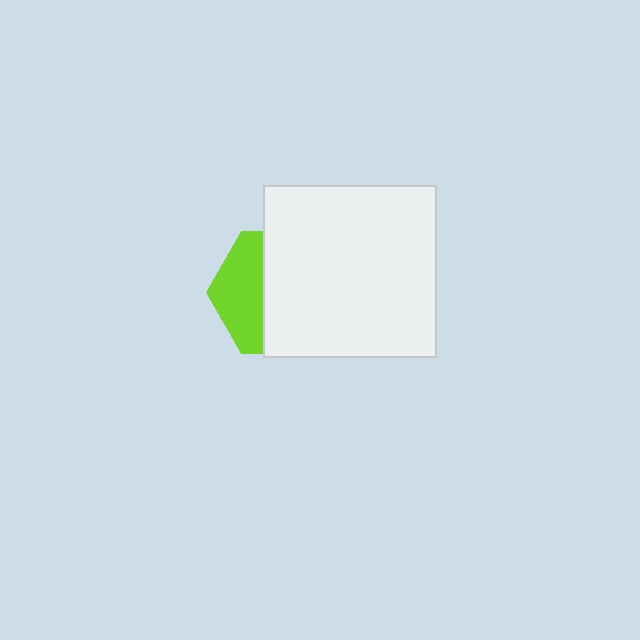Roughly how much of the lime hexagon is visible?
A small part of it is visible (roughly 38%).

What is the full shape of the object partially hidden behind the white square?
The partially hidden object is a lime hexagon.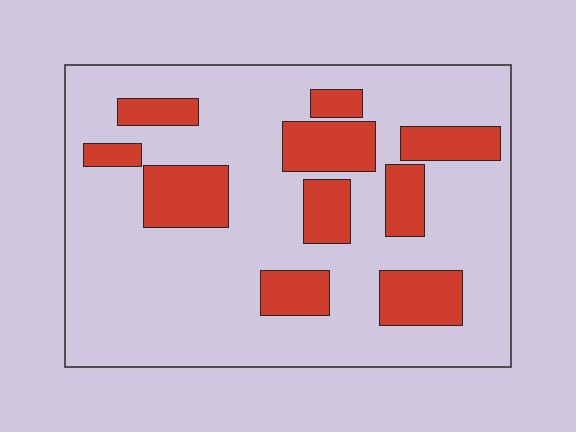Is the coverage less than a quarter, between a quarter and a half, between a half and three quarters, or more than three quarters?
Less than a quarter.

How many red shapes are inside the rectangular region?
10.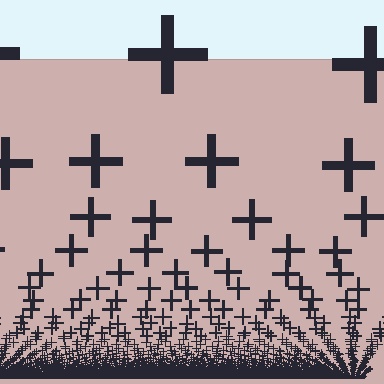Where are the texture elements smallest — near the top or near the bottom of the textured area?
Near the bottom.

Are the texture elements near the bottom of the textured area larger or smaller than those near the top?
Smaller. The gradient is inverted — elements near the bottom are smaller and denser.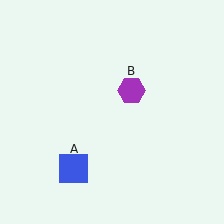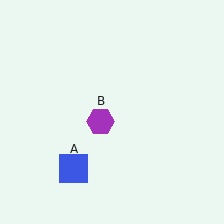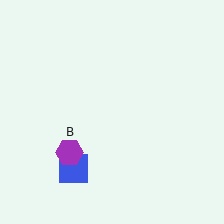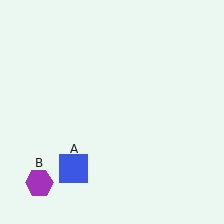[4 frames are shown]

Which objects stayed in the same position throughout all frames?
Blue square (object A) remained stationary.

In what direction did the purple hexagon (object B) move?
The purple hexagon (object B) moved down and to the left.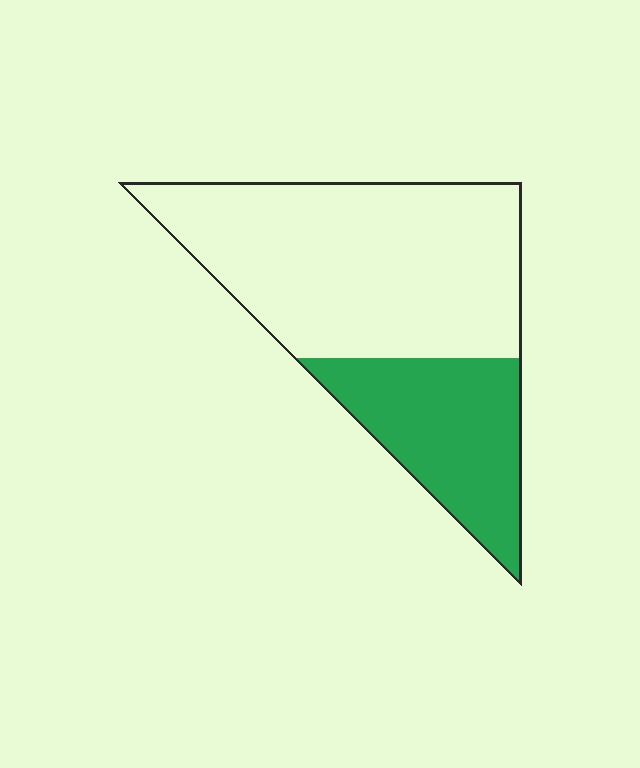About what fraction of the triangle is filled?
About one third (1/3).